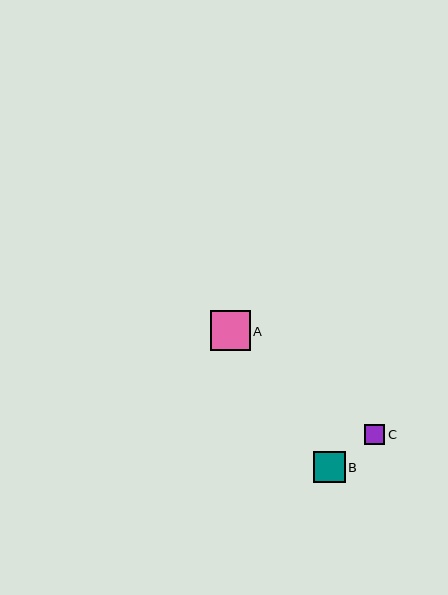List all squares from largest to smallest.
From largest to smallest: A, B, C.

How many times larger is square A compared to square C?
Square A is approximately 1.9 times the size of square C.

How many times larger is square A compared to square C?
Square A is approximately 1.9 times the size of square C.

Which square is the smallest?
Square C is the smallest with a size of approximately 21 pixels.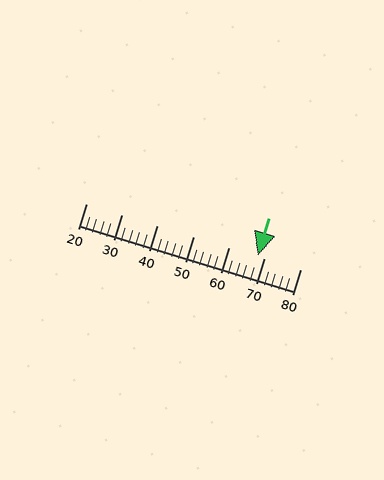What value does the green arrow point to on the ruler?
The green arrow points to approximately 68.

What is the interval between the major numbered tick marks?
The major tick marks are spaced 10 units apart.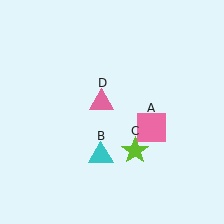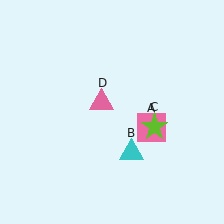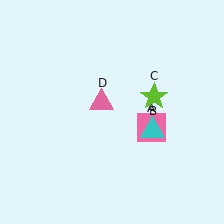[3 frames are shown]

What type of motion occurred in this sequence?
The cyan triangle (object B), lime star (object C) rotated counterclockwise around the center of the scene.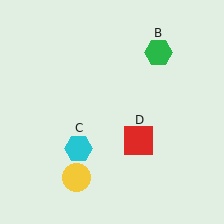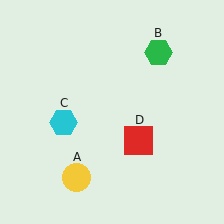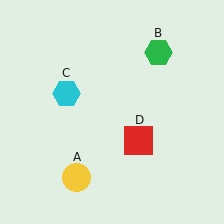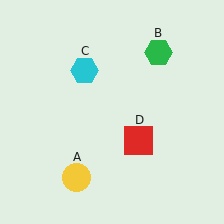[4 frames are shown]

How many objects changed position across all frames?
1 object changed position: cyan hexagon (object C).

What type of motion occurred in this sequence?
The cyan hexagon (object C) rotated clockwise around the center of the scene.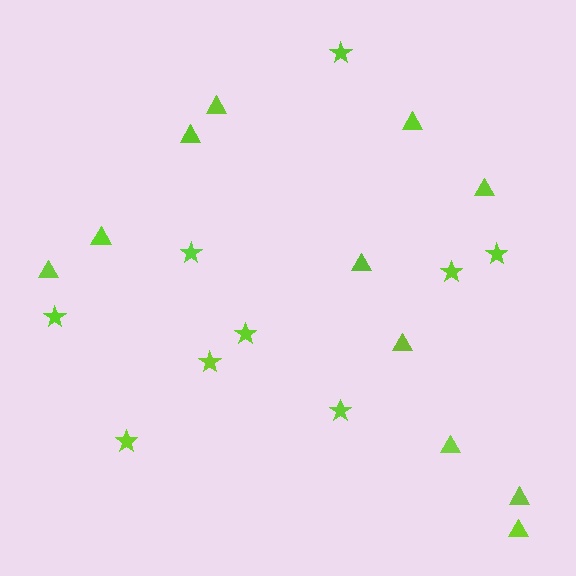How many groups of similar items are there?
There are 2 groups: one group of stars (9) and one group of triangles (11).